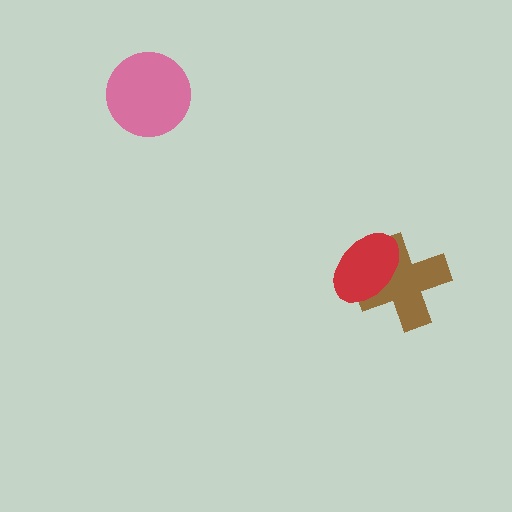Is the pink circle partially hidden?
No, no other shape covers it.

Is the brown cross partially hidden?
Yes, it is partially covered by another shape.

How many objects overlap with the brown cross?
1 object overlaps with the brown cross.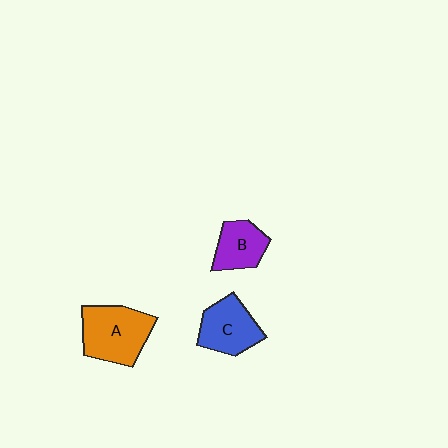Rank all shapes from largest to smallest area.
From largest to smallest: A (orange), C (blue), B (purple).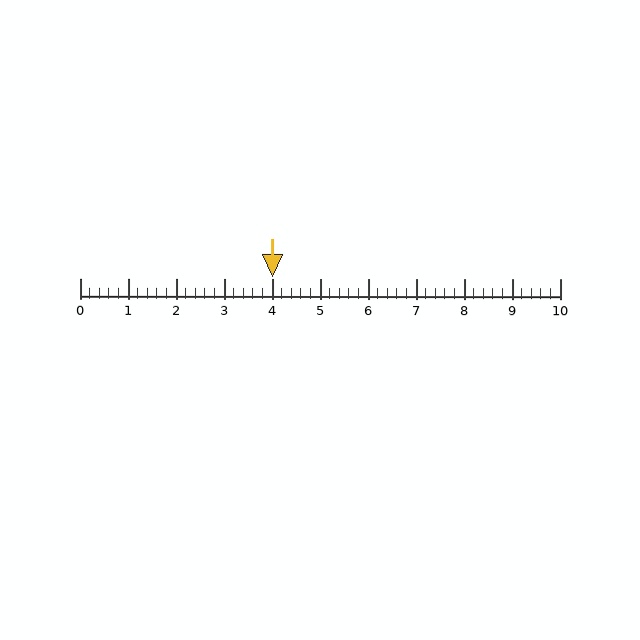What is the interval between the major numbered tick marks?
The major tick marks are spaced 1 units apart.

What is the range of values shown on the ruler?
The ruler shows values from 0 to 10.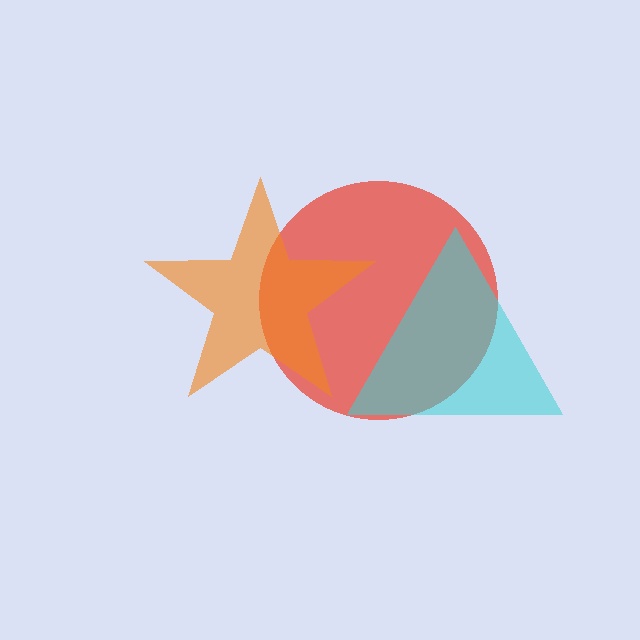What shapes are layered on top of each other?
The layered shapes are: a red circle, a cyan triangle, an orange star.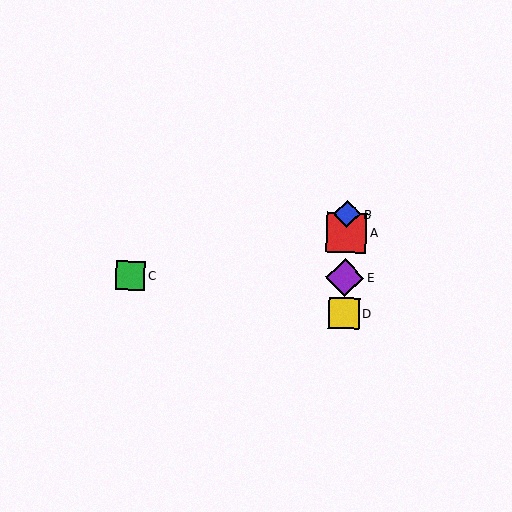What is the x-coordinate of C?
Object C is at x≈131.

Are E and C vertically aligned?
No, E is at x≈345 and C is at x≈131.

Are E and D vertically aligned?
Yes, both are at x≈345.